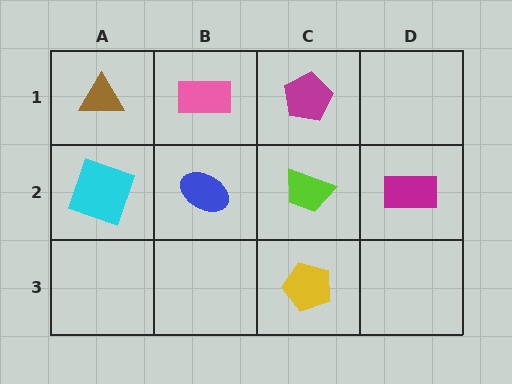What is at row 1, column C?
A magenta pentagon.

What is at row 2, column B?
A blue ellipse.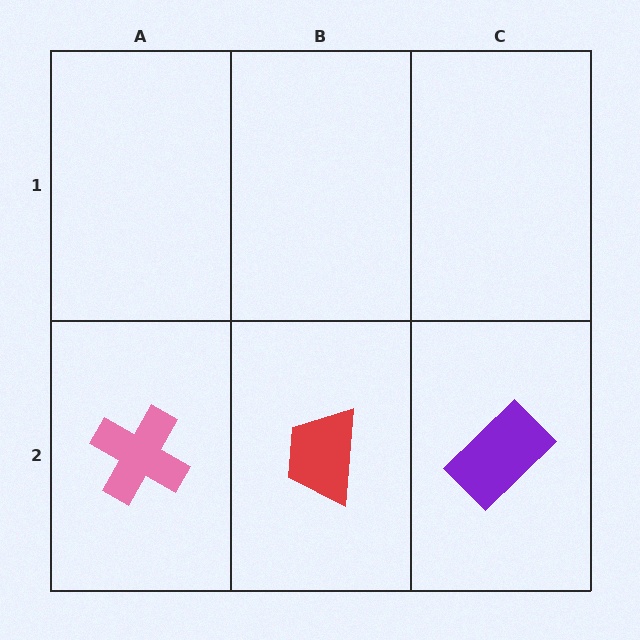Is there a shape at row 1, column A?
No, that cell is empty.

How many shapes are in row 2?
3 shapes.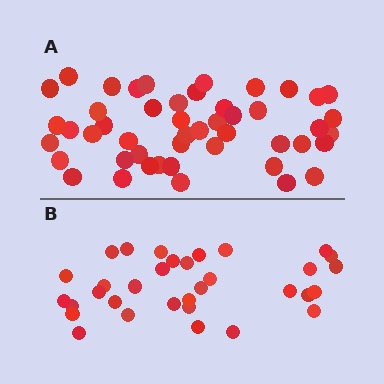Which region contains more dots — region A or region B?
Region A (the top region) has more dots.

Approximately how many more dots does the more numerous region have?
Region A has approximately 15 more dots than region B.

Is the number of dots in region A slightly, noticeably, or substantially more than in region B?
Region A has substantially more. The ratio is roughly 1.5 to 1.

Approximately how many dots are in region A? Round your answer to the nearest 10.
About 50 dots. (The exact count is 48, which rounds to 50.)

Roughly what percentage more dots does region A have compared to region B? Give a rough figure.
About 45% more.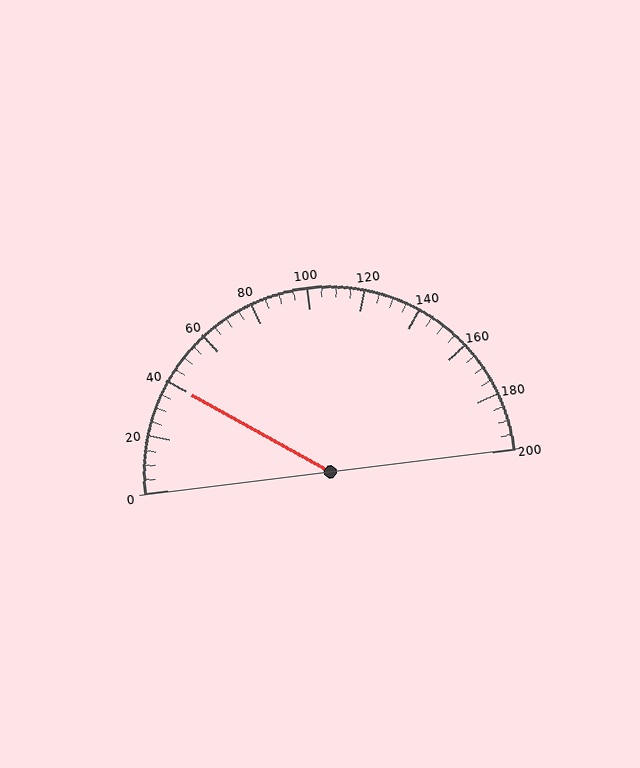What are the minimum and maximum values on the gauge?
The gauge ranges from 0 to 200.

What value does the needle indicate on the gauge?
The needle indicates approximately 40.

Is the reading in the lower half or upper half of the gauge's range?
The reading is in the lower half of the range (0 to 200).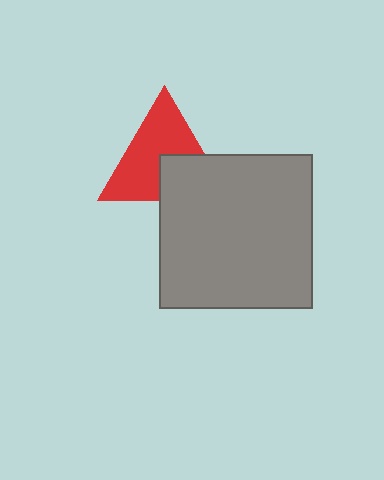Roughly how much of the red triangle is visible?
About half of it is visible (roughly 64%).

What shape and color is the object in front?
The object in front is a gray square.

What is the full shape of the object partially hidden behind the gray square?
The partially hidden object is a red triangle.